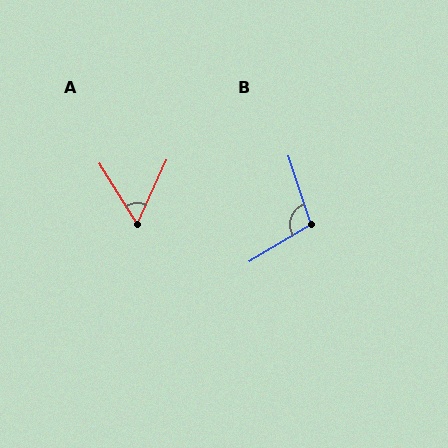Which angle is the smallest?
A, at approximately 57 degrees.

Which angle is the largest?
B, at approximately 103 degrees.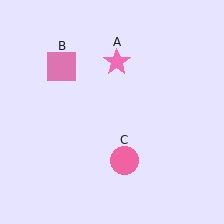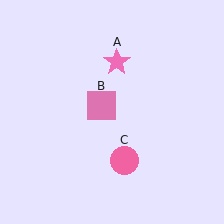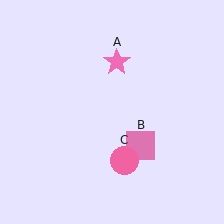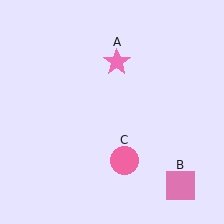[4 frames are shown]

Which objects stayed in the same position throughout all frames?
Pink star (object A) and pink circle (object C) remained stationary.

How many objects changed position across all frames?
1 object changed position: pink square (object B).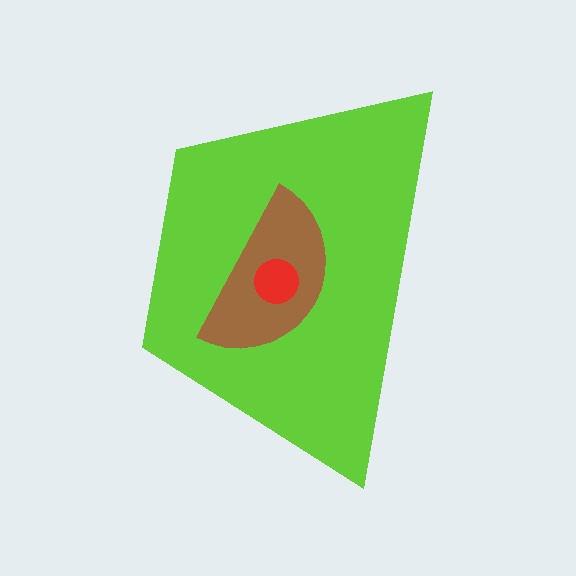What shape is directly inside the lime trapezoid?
The brown semicircle.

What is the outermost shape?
The lime trapezoid.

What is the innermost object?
The red circle.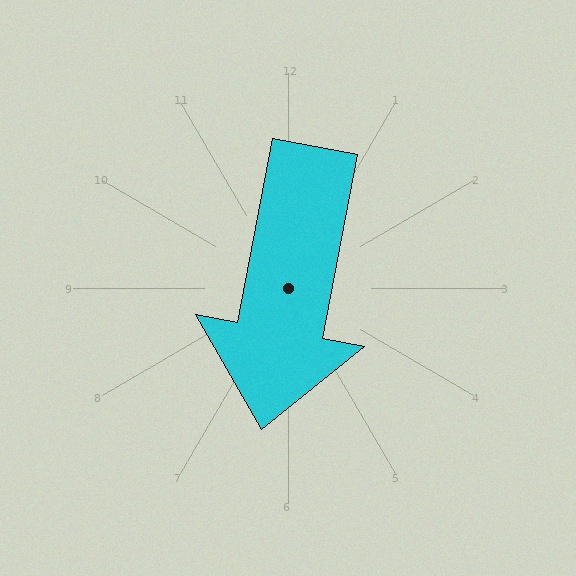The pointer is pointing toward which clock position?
Roughly 6 o'clock.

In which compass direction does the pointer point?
South.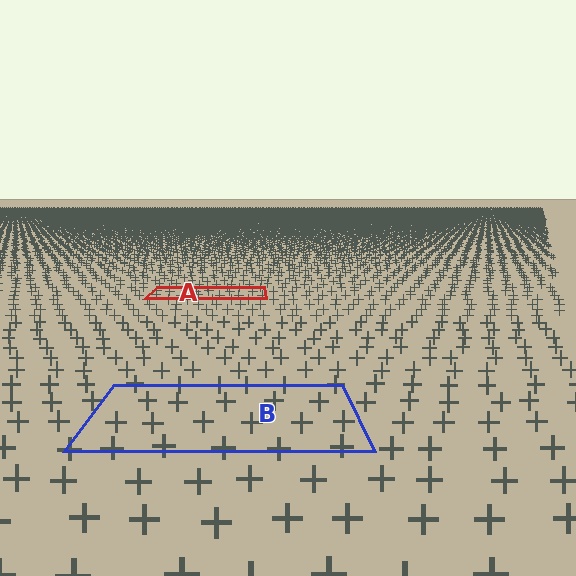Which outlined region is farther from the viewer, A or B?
Region A is farther from the viewer — the texture elements inside it appear smaller and more densely packed.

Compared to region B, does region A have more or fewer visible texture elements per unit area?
Region A has more texture elements per unit area — they are packed more densely because it is farther away.